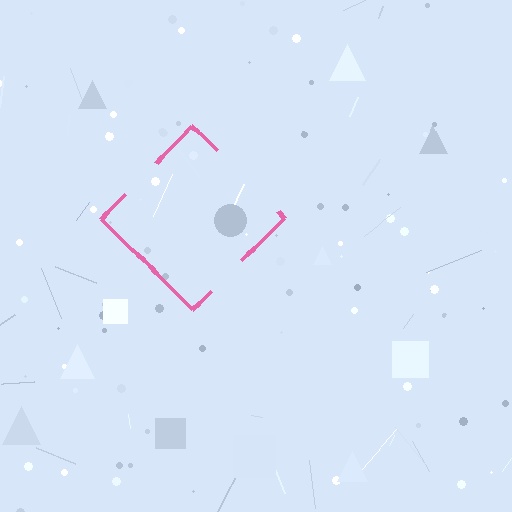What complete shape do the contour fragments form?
The contour fragments form a diamond.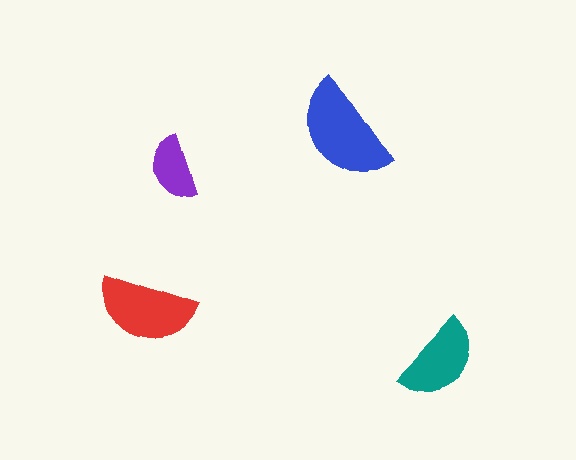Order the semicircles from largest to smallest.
the blue one, the red one, the teal one, the purple one.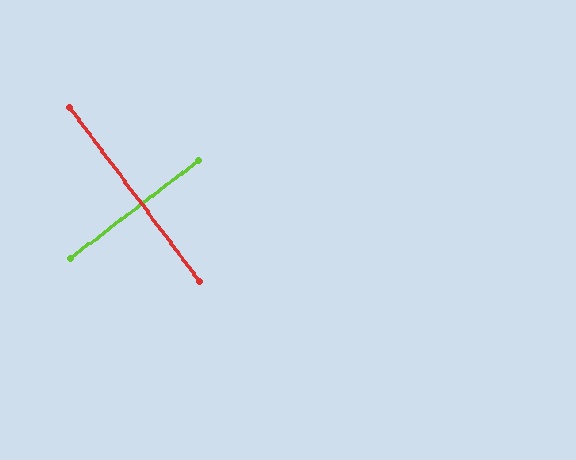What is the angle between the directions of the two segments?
Approximately 90 degrees.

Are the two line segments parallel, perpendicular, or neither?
Perpendicular — they meet at approximately 90°.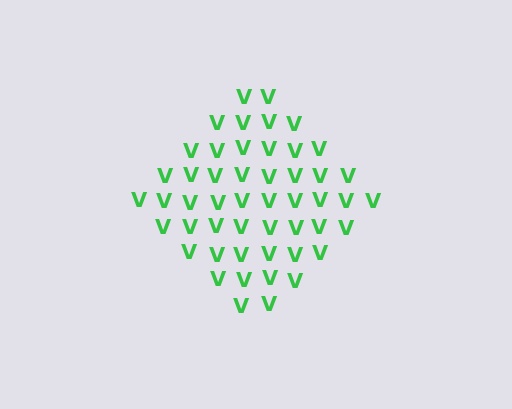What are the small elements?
The small elements are letter V's.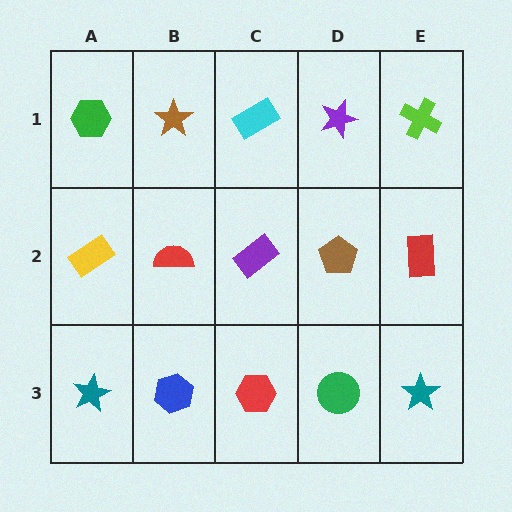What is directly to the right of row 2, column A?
A red semicircle.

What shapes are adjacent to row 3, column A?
A yellow rectangle (row 2, column A), a blue hexagon (row 3, column B).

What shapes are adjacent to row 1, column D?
A brown pentagon (row 2, column D), a cyan rectangle (row 1, column C), a lime cross (row 1, column E).